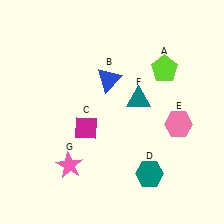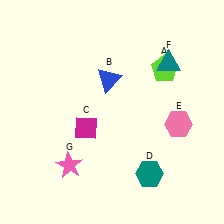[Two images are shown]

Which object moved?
The teal triangle (F) moved up.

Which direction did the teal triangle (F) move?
The teal triangle (F) moved up.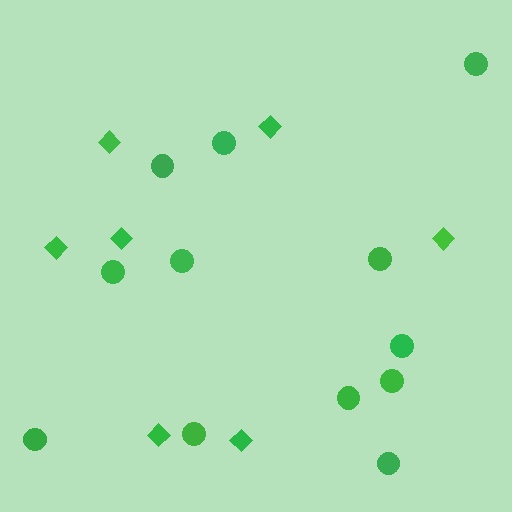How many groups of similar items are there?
There are 2 groups: one group of diamonds (7) and one group of circles (12).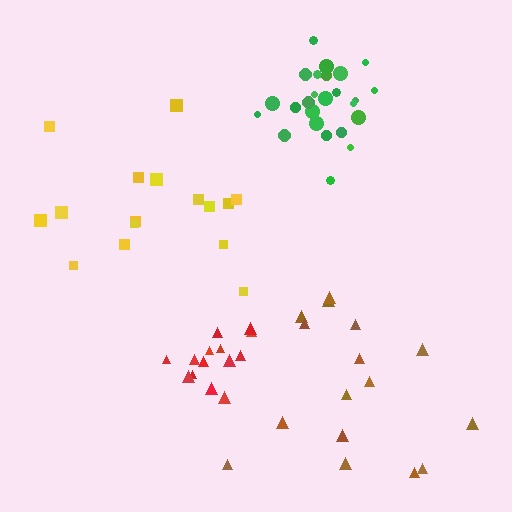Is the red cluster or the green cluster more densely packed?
Green.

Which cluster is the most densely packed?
Green.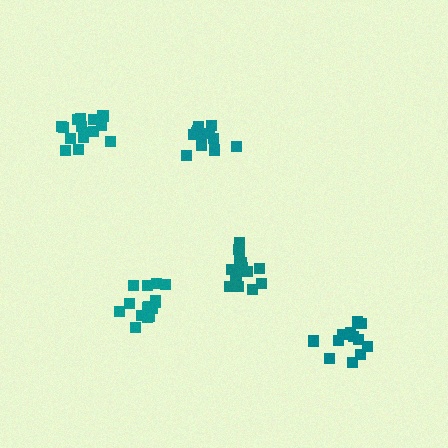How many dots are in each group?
Group 1: 14 dots, Group 2: 12 dots, Group 3: 12 dots, Group 4: 15 dots, Group 5: 15 dots (68 total).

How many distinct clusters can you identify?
There are 5 distinct clusters.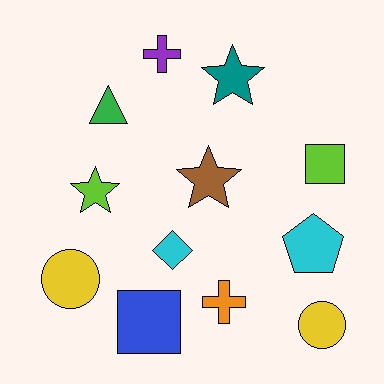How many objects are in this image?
There are 12 objects.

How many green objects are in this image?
There is 1 green object.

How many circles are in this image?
There are 2 circles.